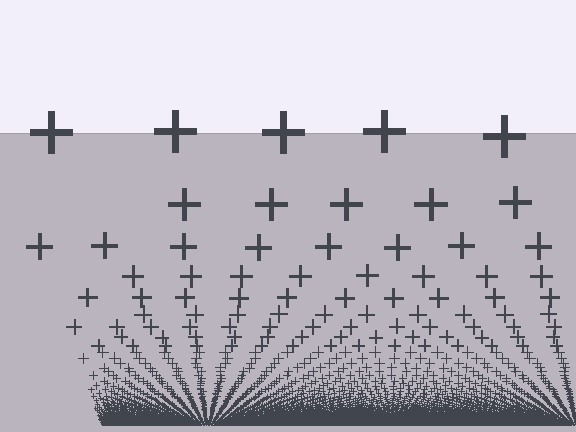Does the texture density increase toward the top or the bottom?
Density increases toward the bottom.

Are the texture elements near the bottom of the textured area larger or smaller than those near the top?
Smaller. The gradient is inverted — elements near the bottom are smaller and denser.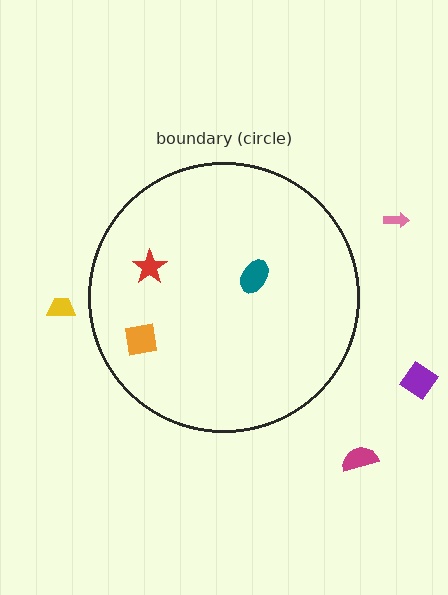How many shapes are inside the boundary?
3 inside, 4 outside.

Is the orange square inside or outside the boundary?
Inside.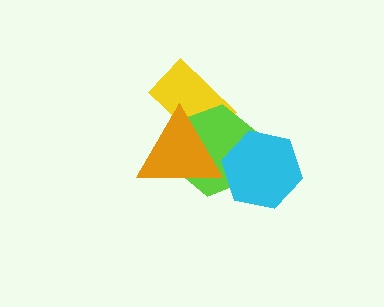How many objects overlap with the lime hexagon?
3 objects overlap with the lime hexagon.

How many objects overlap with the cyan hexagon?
1 object overlaps with the cyan hexagon.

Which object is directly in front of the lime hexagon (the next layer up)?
The orange triangle is directly in front of the lime hexagon.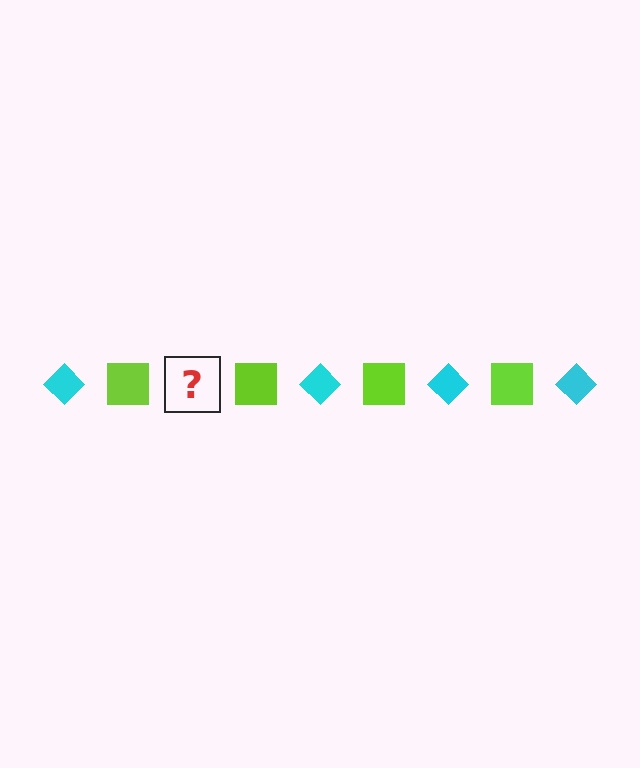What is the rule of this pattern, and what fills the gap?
The rule is that the pattern alternates between cyan diamond and lime square. The gap should be filled with a cyan diamond.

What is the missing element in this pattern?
The missing element is a cyan diamond.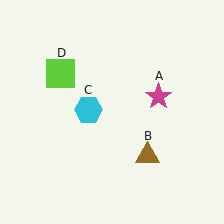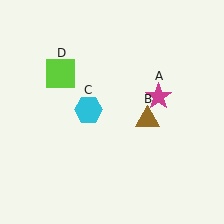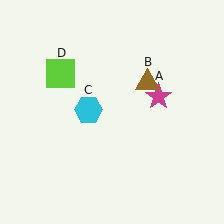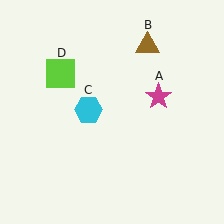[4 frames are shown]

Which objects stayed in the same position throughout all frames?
Magenta star (object A) and cyan hexagon (object C) and lime square (object D) remained stationary.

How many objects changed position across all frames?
1 object changed position: brown triangle (object B).